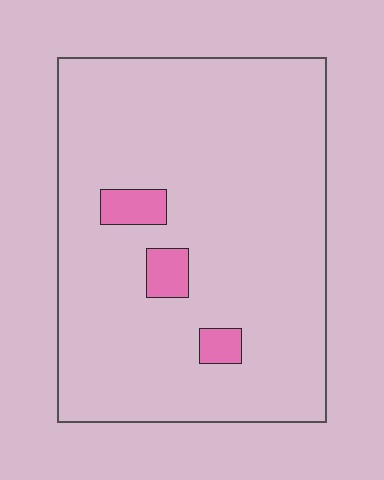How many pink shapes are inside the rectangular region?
3.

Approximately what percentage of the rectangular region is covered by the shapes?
Approximately 5%.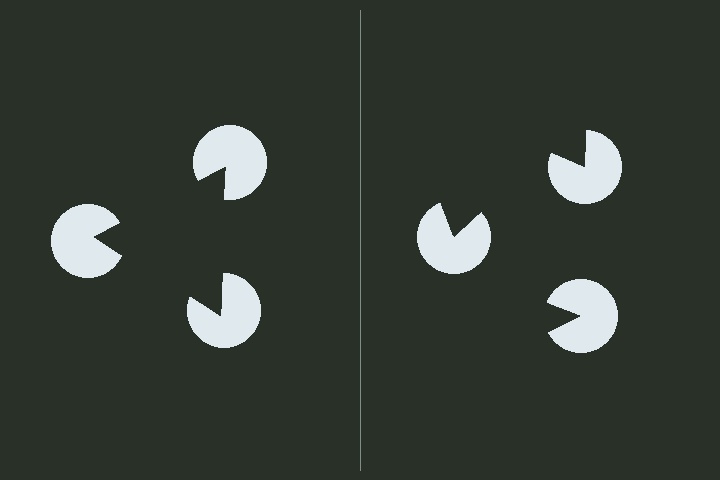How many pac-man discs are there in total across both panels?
6 — 3 on each side.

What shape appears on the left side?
An illusory triangle.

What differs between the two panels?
The pac-man discs are positioned identically on both sides; only the wedge orientations differ. On the left they align to a triangle; on the right they are misaligned.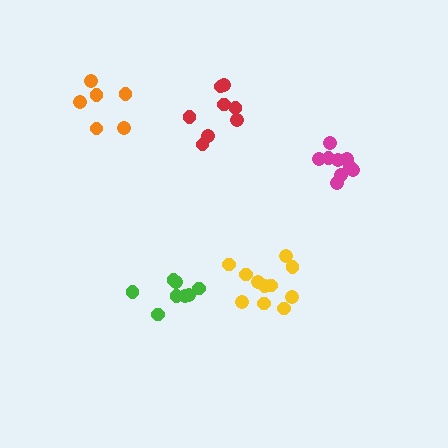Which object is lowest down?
The green cluster is bottommost.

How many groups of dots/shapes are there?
There are 5 groups.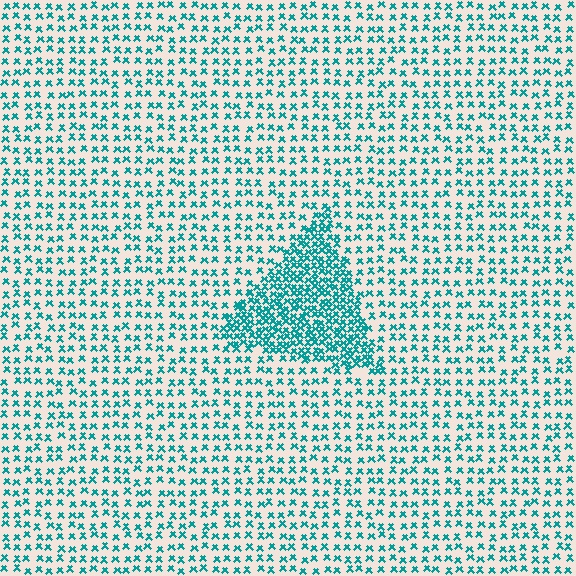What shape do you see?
I see a triangle.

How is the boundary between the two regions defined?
The boundary is defined by a change in element density (approximately 2.4x ratio). All elements are the same color, size, and shape.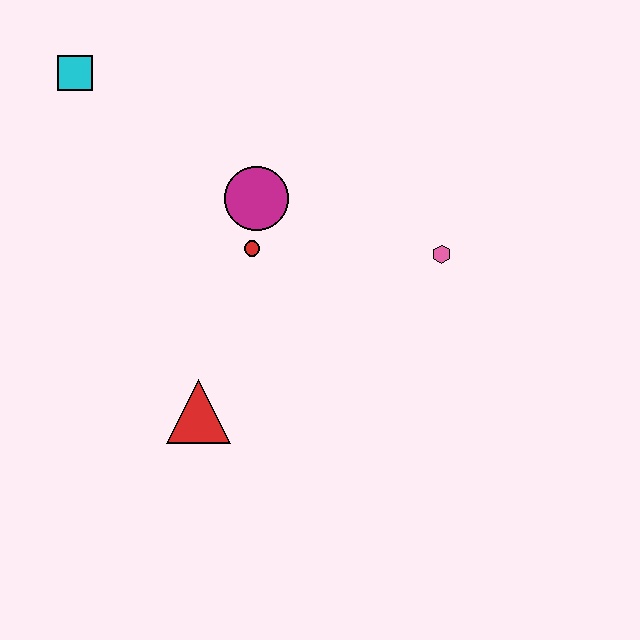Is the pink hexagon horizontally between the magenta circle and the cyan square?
No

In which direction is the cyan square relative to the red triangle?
The cyan square is above the red triangle.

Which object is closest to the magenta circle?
The red circle is closest to the magenta circle.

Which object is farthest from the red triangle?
The cyan square is farthest from the red triangle.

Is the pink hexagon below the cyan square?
Yes